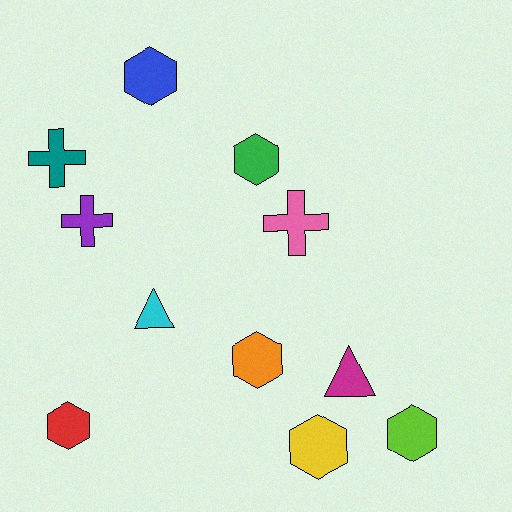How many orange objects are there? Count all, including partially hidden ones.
There is 1 orange object.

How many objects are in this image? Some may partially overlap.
There are 11 objects.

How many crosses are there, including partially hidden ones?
There are 3 crosses.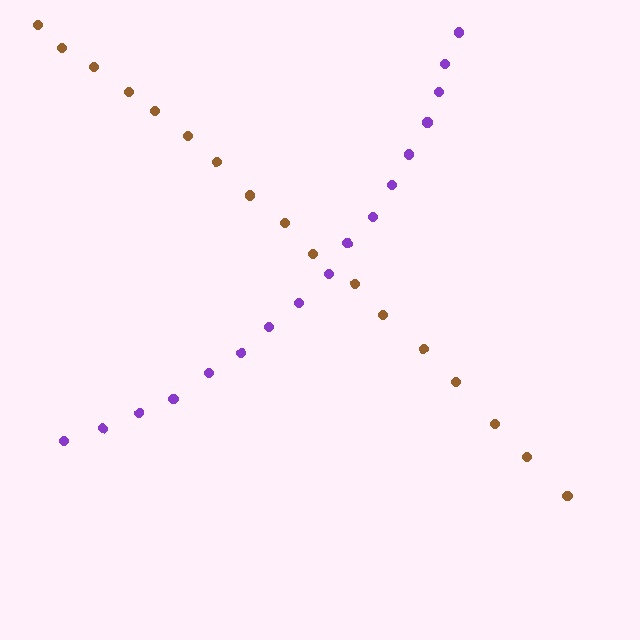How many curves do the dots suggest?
There are 2 distinct paths.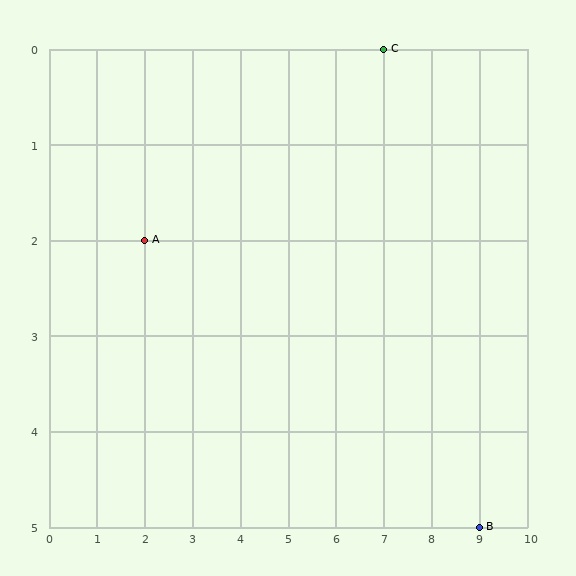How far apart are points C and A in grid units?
Points C and A are 5 columns and 2 rows apart (about 5.4 grid units diagonally).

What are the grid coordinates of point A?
Point A is at grid coordinates (2, 2).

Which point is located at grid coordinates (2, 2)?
Point A is at (2, 2).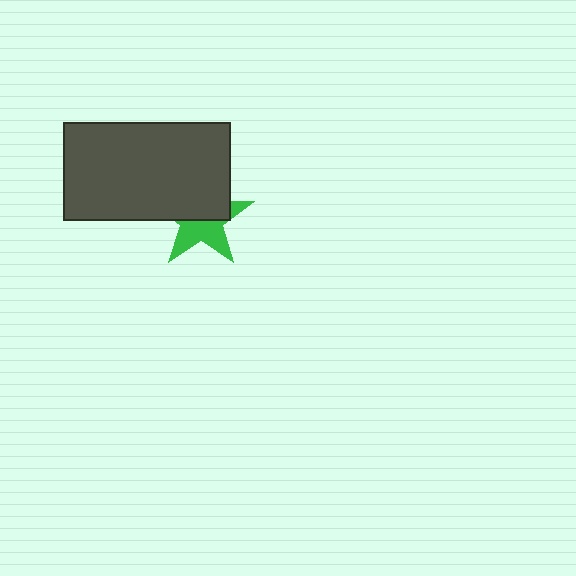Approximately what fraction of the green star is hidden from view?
Roughly 53% of the green star is hidden behind the dark gray rectangle.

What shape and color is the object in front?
The object in front is a dark gray rectangle.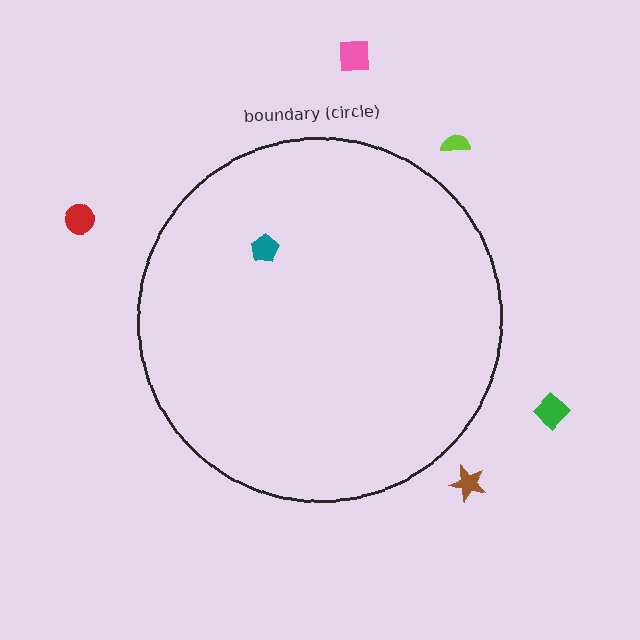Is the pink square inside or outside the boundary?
Outside.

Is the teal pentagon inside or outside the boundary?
Inside.